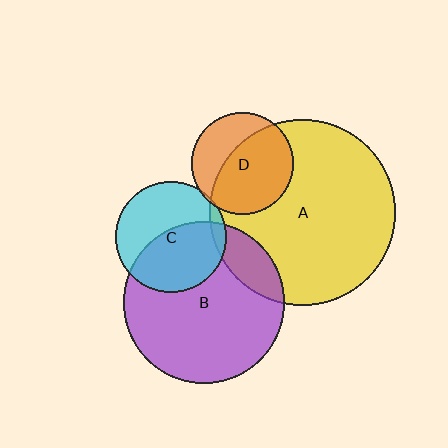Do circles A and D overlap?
Yes.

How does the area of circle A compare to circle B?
Approximately 1.3 times.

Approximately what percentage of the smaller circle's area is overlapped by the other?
Approximately 65%.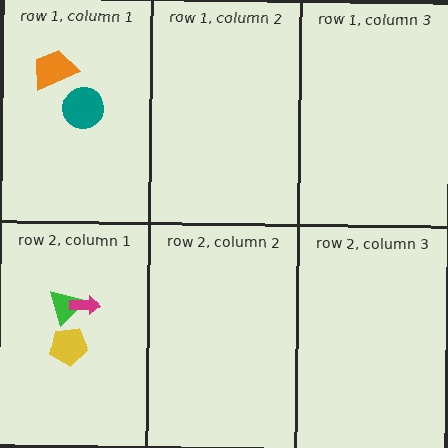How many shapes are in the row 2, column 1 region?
3.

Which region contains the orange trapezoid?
The row 1, column 1 region.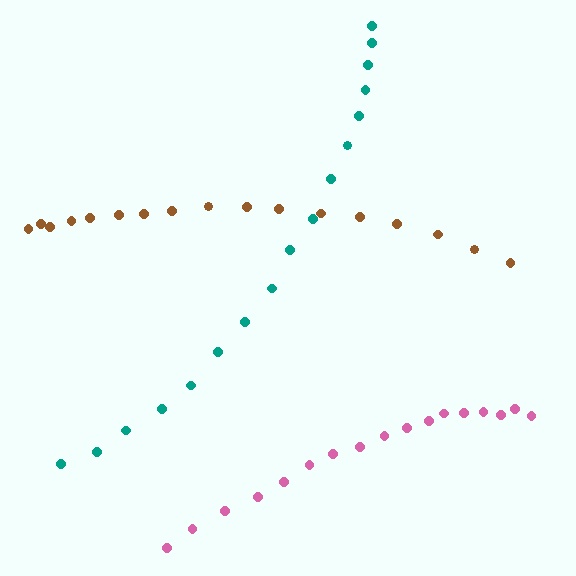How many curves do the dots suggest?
There are 3 distinct paths.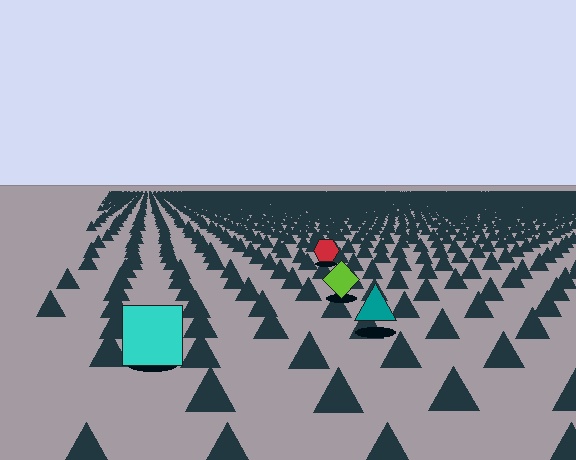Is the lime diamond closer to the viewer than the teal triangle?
No. The teal triangle is closer — you can tell from the texture gradient: the ground texture is coarser near it.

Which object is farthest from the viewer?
The red hexagon is farthest from the viewer. It appears smaller and the ground texture around it is denser.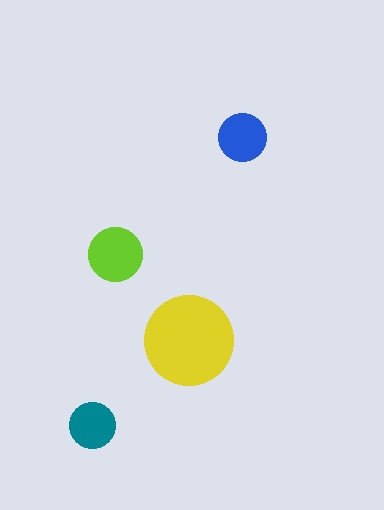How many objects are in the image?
There are 4 objects in the image.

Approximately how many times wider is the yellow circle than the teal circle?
About 2 times wider.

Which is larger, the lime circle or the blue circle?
The lime one.